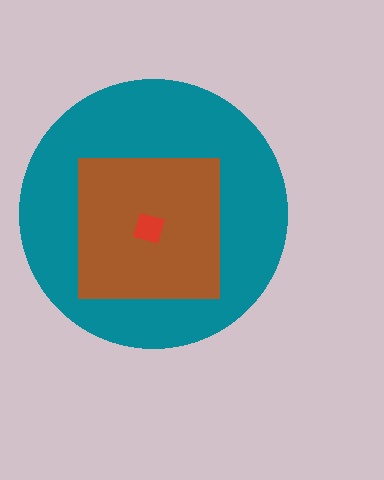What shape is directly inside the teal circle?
The brown square.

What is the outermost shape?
The teal circle.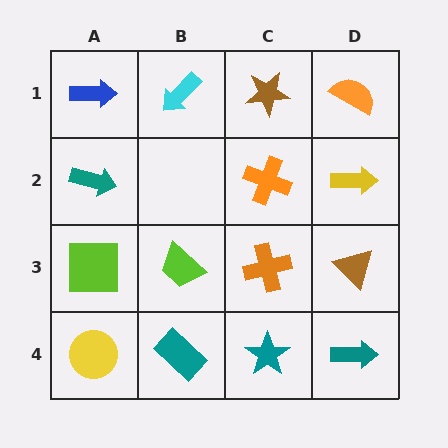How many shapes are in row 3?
4 shapes.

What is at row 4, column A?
A yellow circle.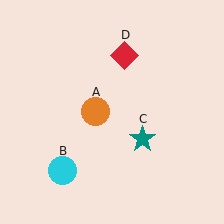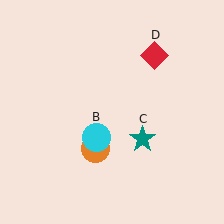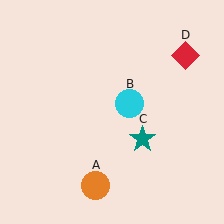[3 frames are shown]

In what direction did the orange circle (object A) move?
The orange circle (object A) moved down.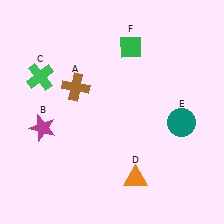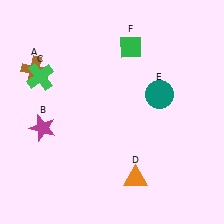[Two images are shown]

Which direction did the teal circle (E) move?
The teal circle (E) moved up.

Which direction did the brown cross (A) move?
The brown cross (A) moved left.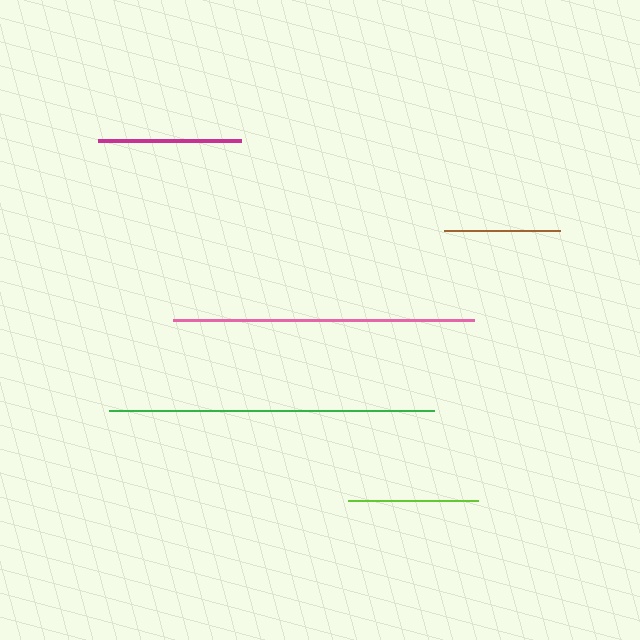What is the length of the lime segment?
The lime segment is approximately 130 pixels long.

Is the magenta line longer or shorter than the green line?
The green line is longer than the magenta line.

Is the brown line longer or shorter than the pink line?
The pink line is longer than the brown line.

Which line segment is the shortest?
The brown line is the shortest at approximately 116 pixels.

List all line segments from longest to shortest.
From longest to shortest: green, pink, magenta, lime, brown.